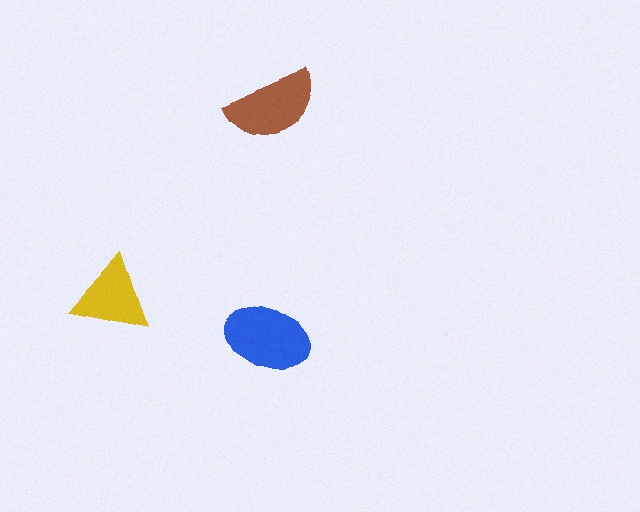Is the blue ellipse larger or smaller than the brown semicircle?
Larger.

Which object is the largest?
The blue ellipse.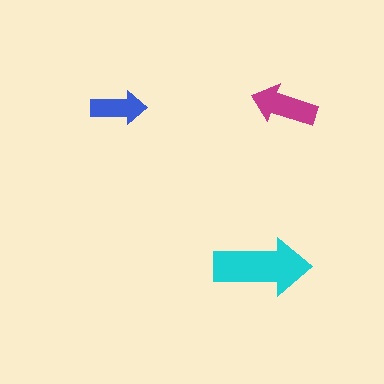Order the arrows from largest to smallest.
the cyan one, the magenta one, the blue one.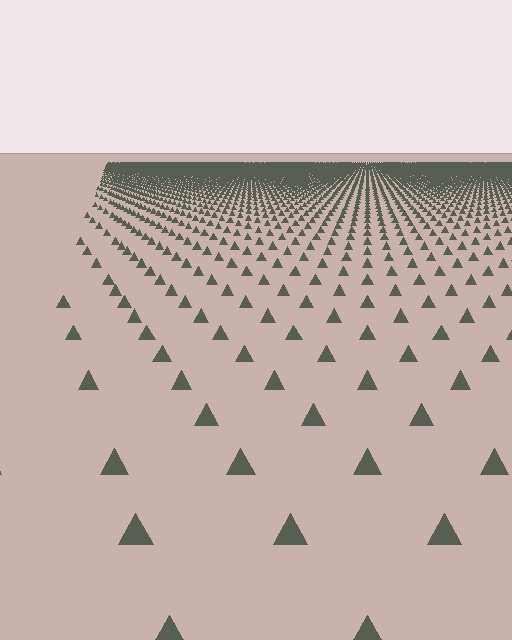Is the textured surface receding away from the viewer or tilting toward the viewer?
The surface is receding away from the viewer. Texture elements get smaller and denser toward the top.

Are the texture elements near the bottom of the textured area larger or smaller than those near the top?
Larger. Near the bottom, elements are closer to the viewer and appear at a bigger on-screen size.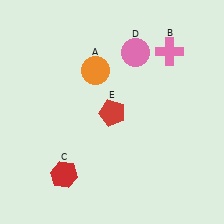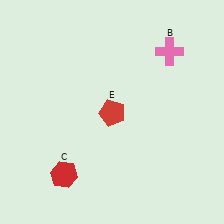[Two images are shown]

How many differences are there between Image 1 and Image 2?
There are 2 differences between the two images.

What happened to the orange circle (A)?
The orange circle (A) was removed in Image 2. It was in the top-left area of Image 1.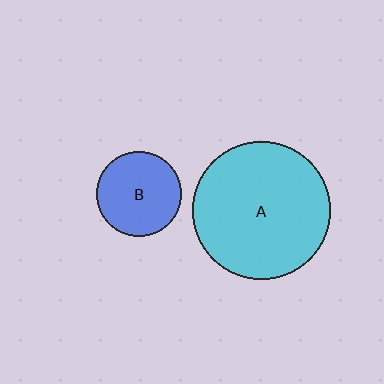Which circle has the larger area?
Circle A (cyan).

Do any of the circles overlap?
No, none of the circles overlap.